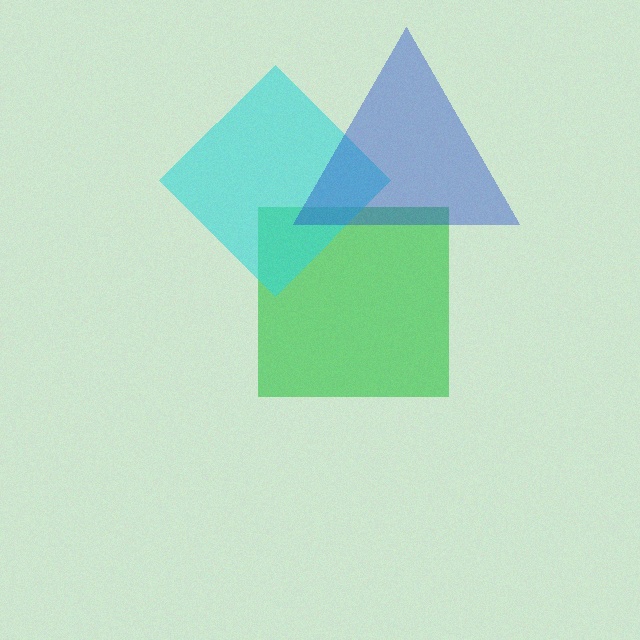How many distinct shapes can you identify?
There are 3 distinct shapes: a green square, a cyan diamond, a blue triangle.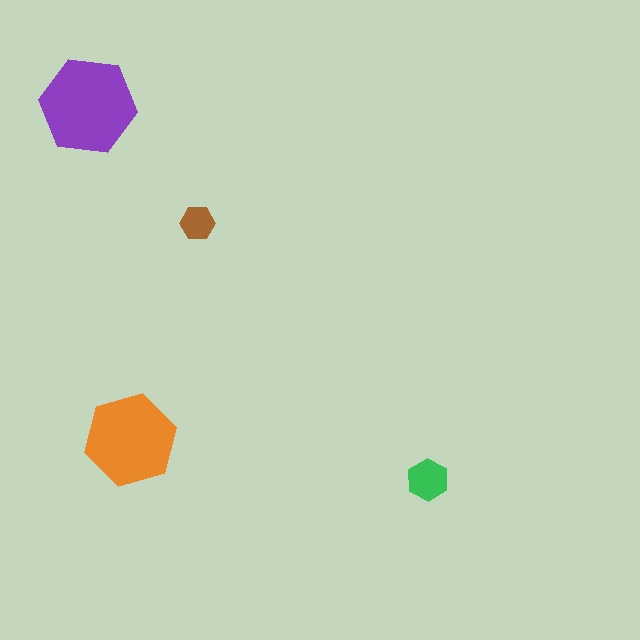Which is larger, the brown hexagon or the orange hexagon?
The orange one.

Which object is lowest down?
The green hexagon is bottommost.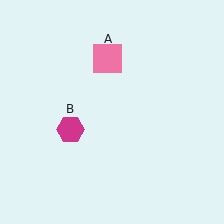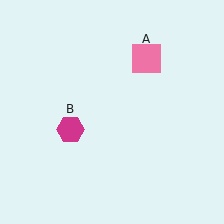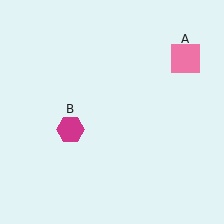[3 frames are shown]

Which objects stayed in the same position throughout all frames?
Magenta hexagon (object B) remained stationary.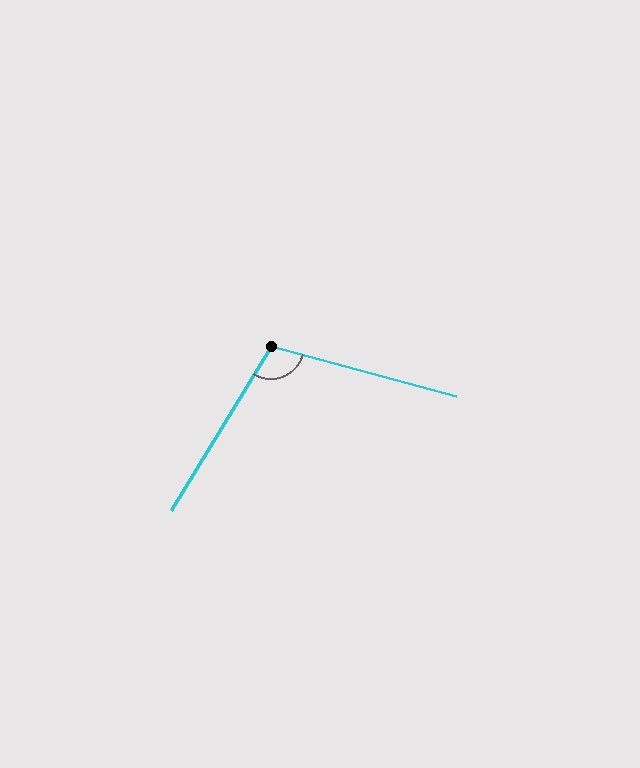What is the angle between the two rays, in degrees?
Approximately 106 degrees.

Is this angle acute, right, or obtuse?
It is obtuse.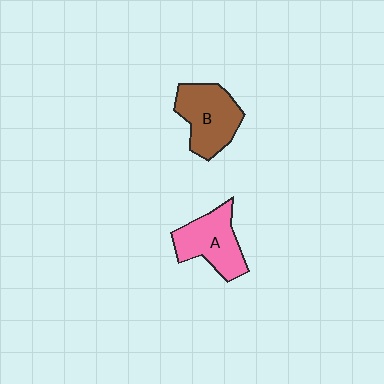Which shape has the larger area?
Shape B (brown).